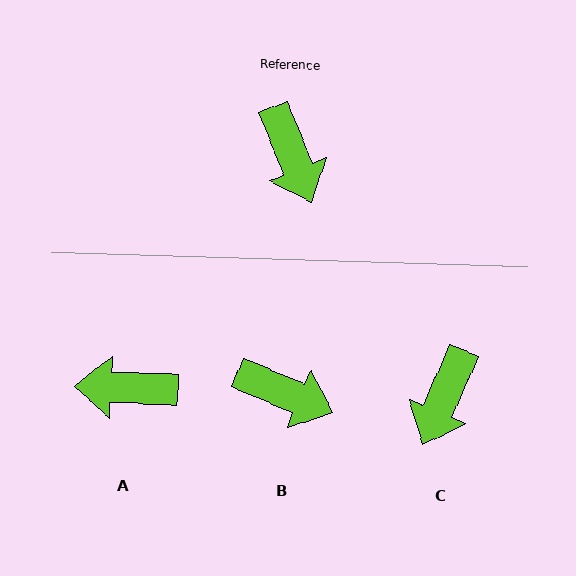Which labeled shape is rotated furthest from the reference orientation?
A, about 115 degrees away.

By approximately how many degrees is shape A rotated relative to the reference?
Approximately 115 degrees clockwise.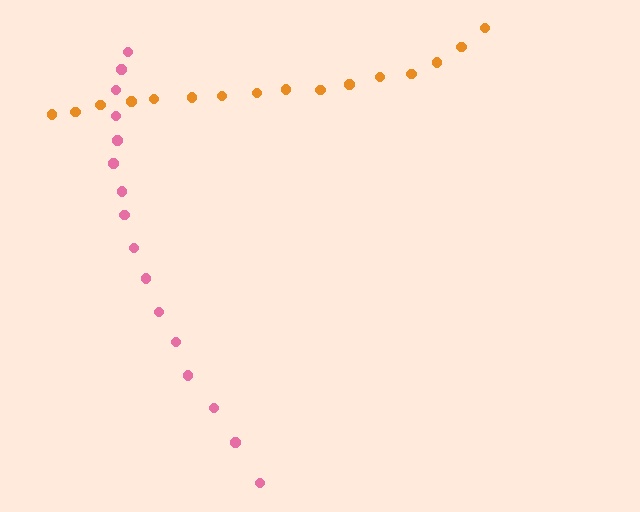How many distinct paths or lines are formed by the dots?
There are 2 distinct paths.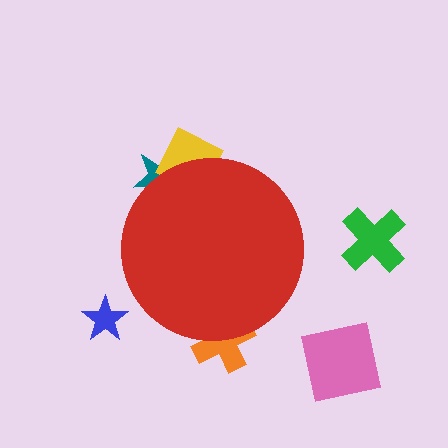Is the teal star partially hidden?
Yes, the teal star is partially hidden behind the red circle.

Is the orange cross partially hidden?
Yes, the orange cross is partially hidden behind the red circle.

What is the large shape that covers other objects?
A red circle.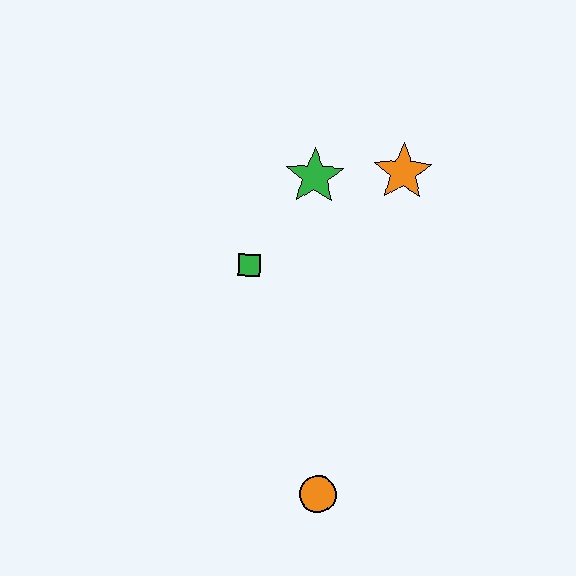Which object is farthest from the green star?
The orange circle is farthest from the green star.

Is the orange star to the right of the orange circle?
Yes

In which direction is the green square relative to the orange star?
The green square is to the left of the orange star.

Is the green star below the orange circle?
No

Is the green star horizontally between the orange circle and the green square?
Yes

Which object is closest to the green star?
The orange star is closest to the green star.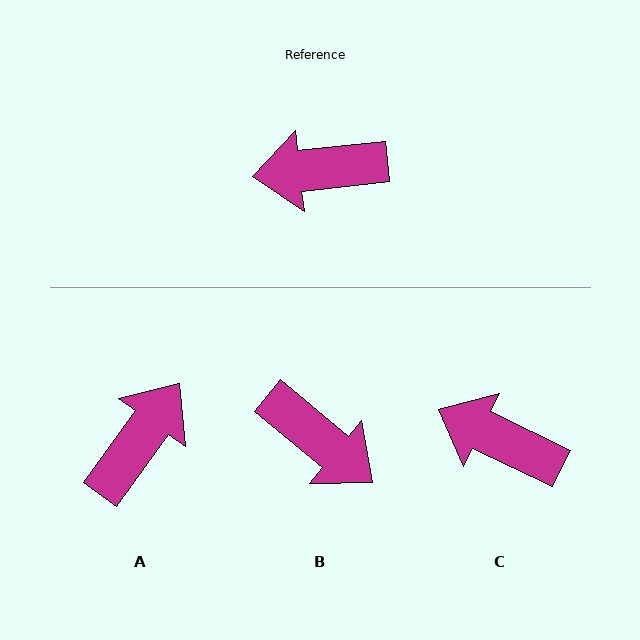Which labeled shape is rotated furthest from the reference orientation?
B, about 134 degrees away.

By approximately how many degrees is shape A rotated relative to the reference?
Approximately 132 degrees clockwise.